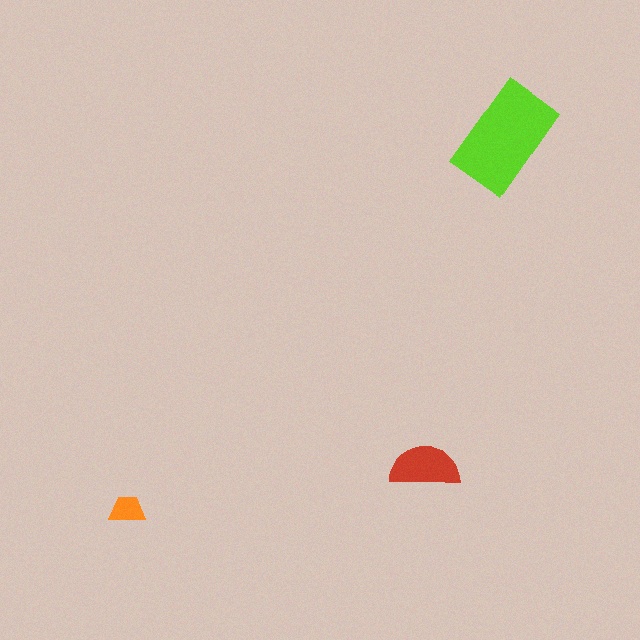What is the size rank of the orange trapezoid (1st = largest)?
3rd.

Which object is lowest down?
The orange trapezoid is bottommost.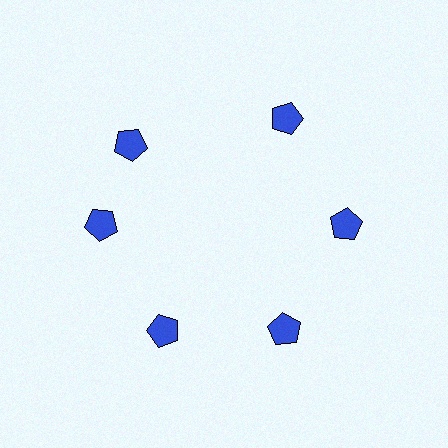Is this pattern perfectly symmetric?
No. The 6 blue pentagons are arranged in a ring, but one element near the 11 o'clock position is rotated out of alignment along the ring, breaking the 6-fold rotational symmetry.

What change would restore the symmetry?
The symmetry would be restored by rotating it back into even spacing with its neighbors so that all 6 pentagons sit at equal angles and equal distance from the center.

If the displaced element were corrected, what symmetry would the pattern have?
It would have 6-fold rotational symmetry — the pattern would map onto itself every 60 degrees.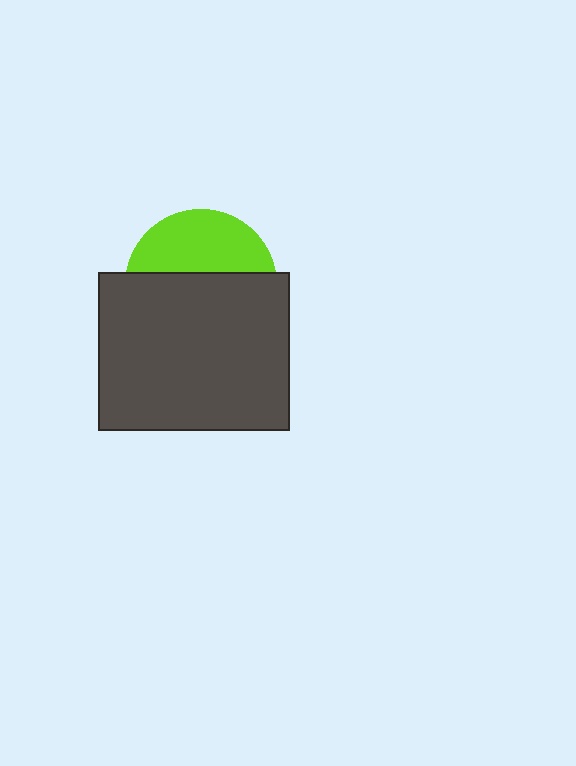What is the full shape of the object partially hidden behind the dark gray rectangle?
The partially hidden object is a lime circle.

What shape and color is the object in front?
The object in front is a dark gray rectangle.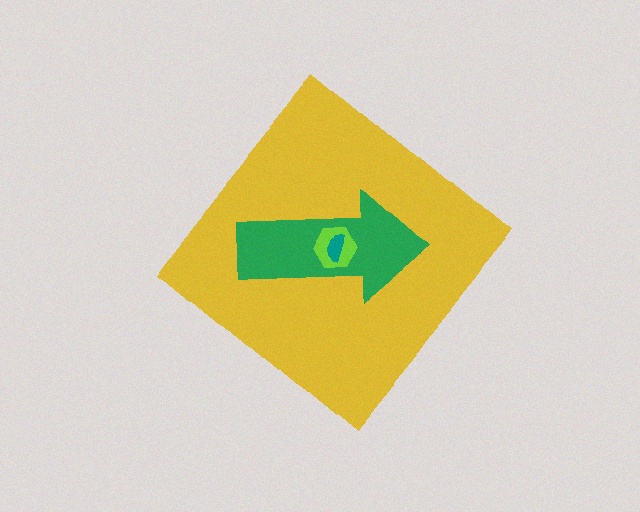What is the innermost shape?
The teal semicircle.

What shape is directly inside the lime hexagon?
The teal semicircle.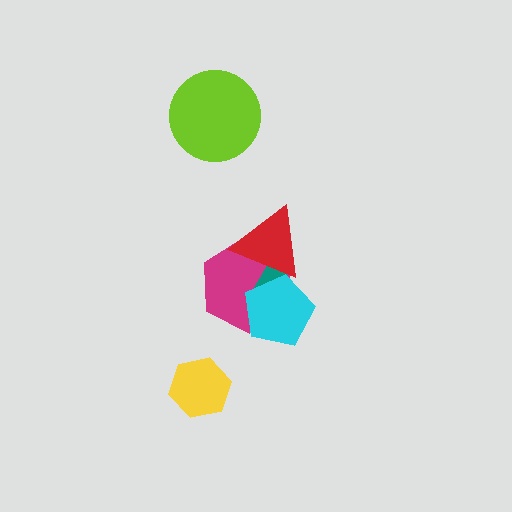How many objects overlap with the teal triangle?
3 objects overlap with the teal triangle.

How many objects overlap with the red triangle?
3 objects overlap with the red triangle.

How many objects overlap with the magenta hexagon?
3 objects overlap with the magenta hexagon.